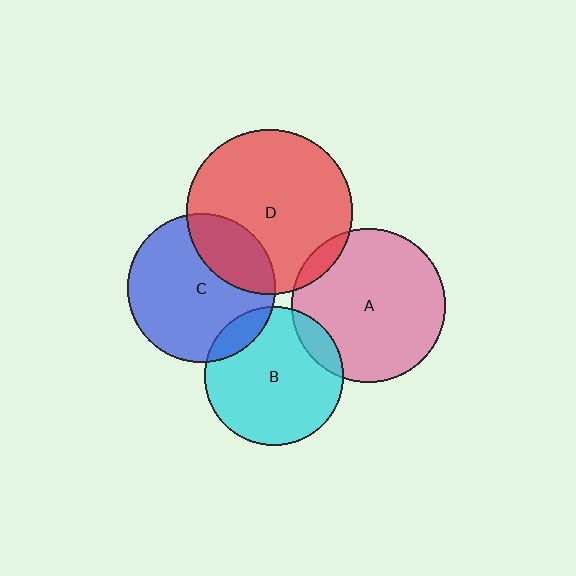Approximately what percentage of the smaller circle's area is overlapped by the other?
Approximately 25%.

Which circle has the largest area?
Circle D (red).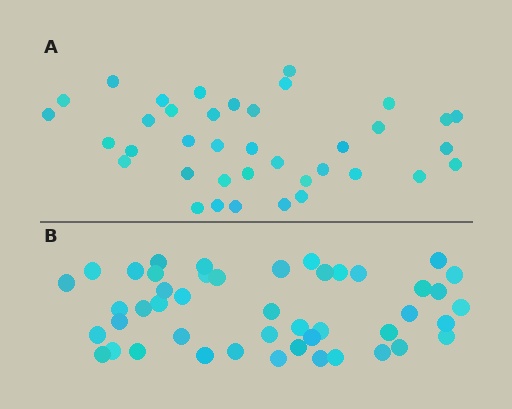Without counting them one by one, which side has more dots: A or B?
Region B (the bottom region) has more dots.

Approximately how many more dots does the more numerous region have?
Region B has roughly 8 or so more dots than region A.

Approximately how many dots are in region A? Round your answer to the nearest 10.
About 40 dots. (The exact count is 38, which rounds to 40.)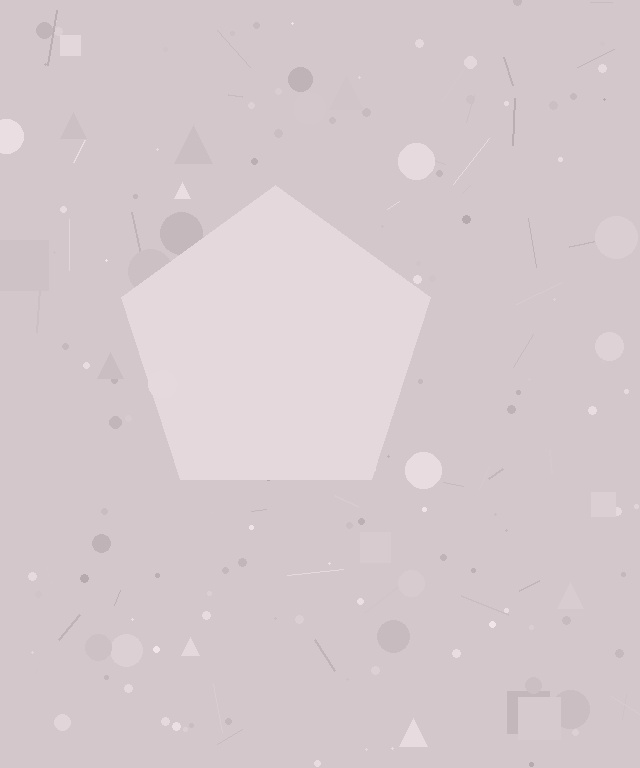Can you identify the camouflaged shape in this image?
The camouflaged shape is a pentagon.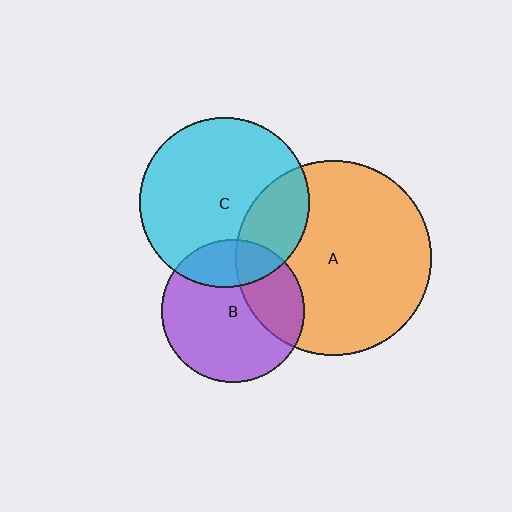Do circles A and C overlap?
Yes.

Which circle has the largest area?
Circle A (orange).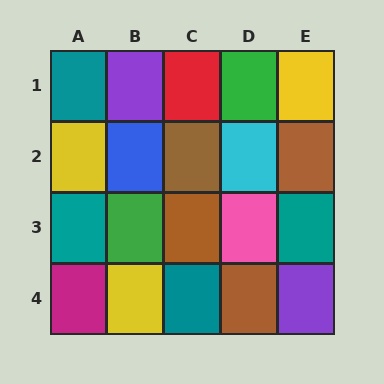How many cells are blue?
1 cell is blue.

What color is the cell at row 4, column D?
Brown.